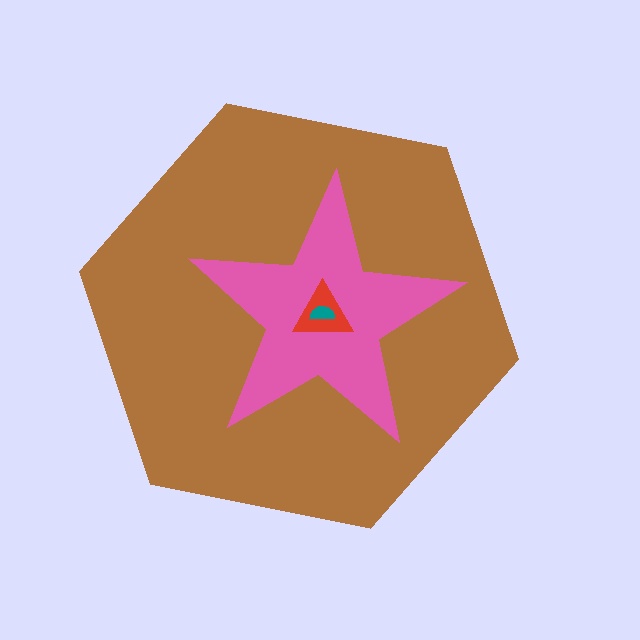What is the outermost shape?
The brown hexagon.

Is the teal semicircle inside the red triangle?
Yes.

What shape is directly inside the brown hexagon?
The pink star.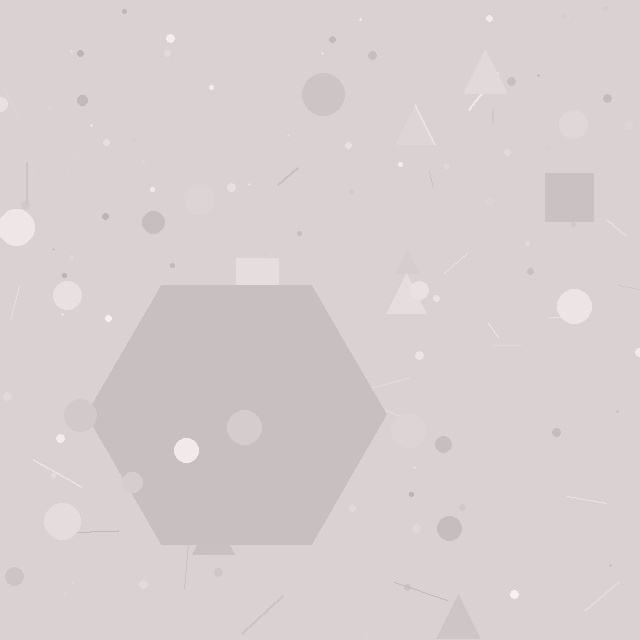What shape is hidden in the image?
A hexagon is hidden in the image.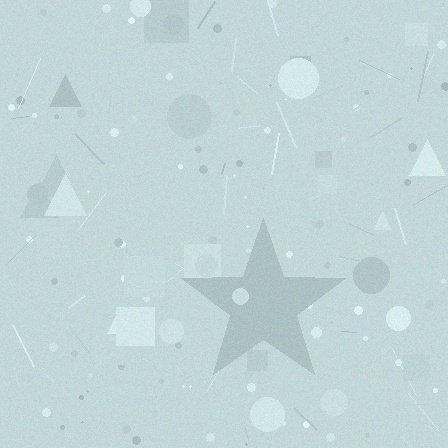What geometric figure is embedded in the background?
A star is embedded in the background.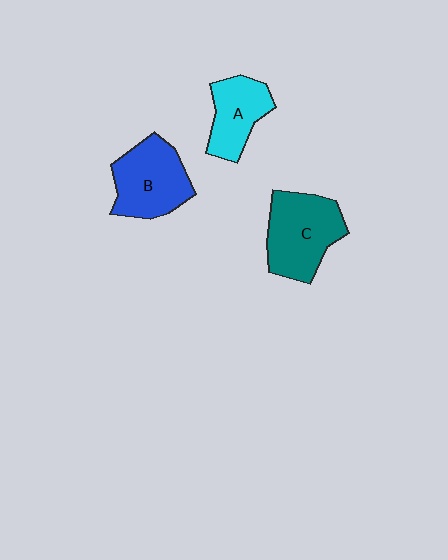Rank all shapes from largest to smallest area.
From largest to smallest: C (teal), B (blue), A (cyan).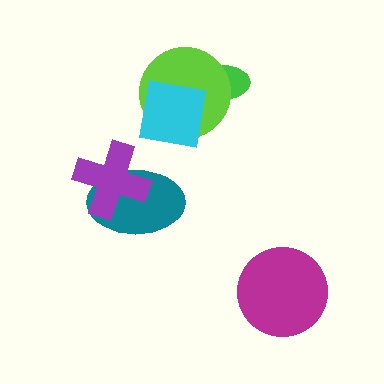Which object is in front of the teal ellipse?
The purple cross is in front of the teal ellipse.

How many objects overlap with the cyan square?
2 objects overlap with the cyan square.